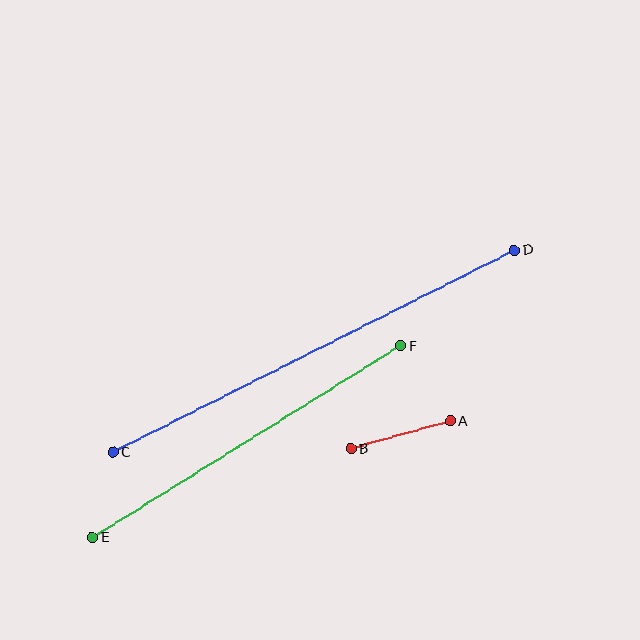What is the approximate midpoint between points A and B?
The midpoint is at approximately (401, 435) pixels.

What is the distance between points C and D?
The distance is approximately 449 pixels.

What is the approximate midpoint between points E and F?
The midpoint is at approximately (246, 442) pixels.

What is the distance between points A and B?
The distance is approximately 103 pixels.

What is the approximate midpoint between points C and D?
The midpoint is at approximately (313, 351) pixels.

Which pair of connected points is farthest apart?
Points C and D are farthest apart.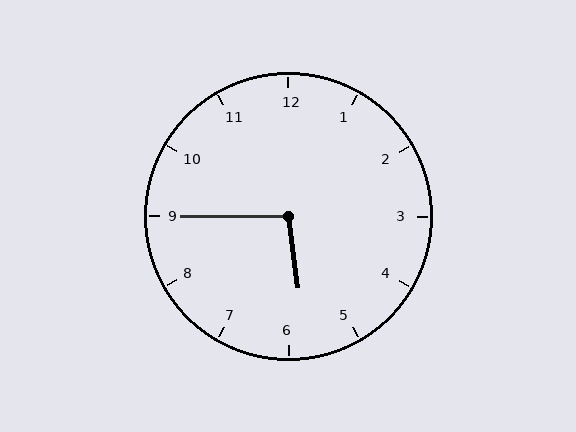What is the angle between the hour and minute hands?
Approximately 98 degrees.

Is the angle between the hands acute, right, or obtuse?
It is obtuse.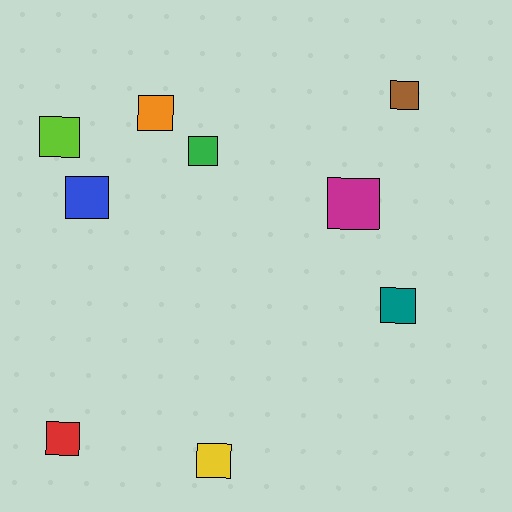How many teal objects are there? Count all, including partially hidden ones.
There is 1 teal object.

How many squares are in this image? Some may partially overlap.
There are 9 squares.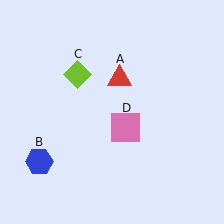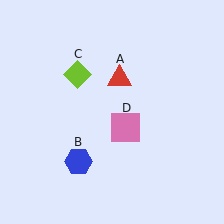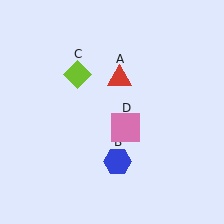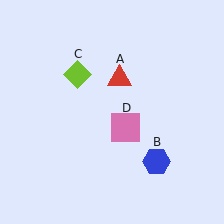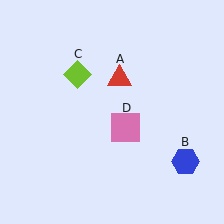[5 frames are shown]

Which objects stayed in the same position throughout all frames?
Red triangle (object A) and lime diamond (object C) and pink square (object D) remained stationary.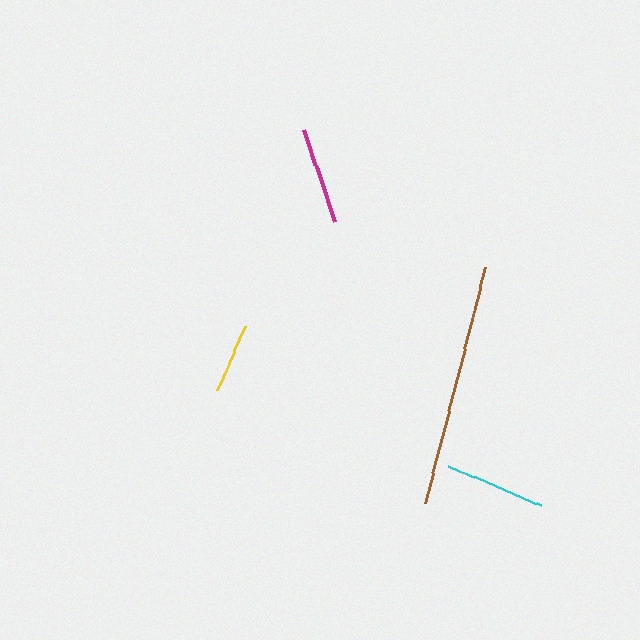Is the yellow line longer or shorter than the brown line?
The brown line is longer than the yellow line.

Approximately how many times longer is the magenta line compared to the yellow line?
The magenta line is approximately 1.4 times the length of the yellow line.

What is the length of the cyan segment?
The cyan segment is approximately 101 pixels long.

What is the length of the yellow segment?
The yellow segment is approximately 70 pixels long.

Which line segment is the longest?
The brown line is the longest at approximately 243 pixels.